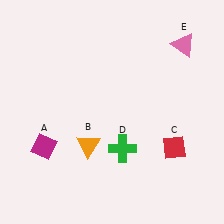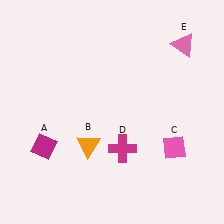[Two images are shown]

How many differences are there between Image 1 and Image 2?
There are 2 differences between the two images.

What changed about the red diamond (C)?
In Image 1, C is red. In Image 2, it changed to pink.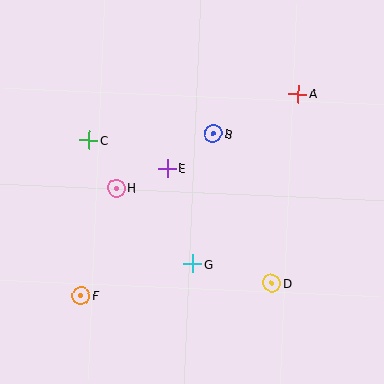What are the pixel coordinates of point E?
Point E is at (167, 168).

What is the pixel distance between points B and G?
The distance between B and G is 132 pixels.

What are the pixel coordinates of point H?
Point H is at (116, 188).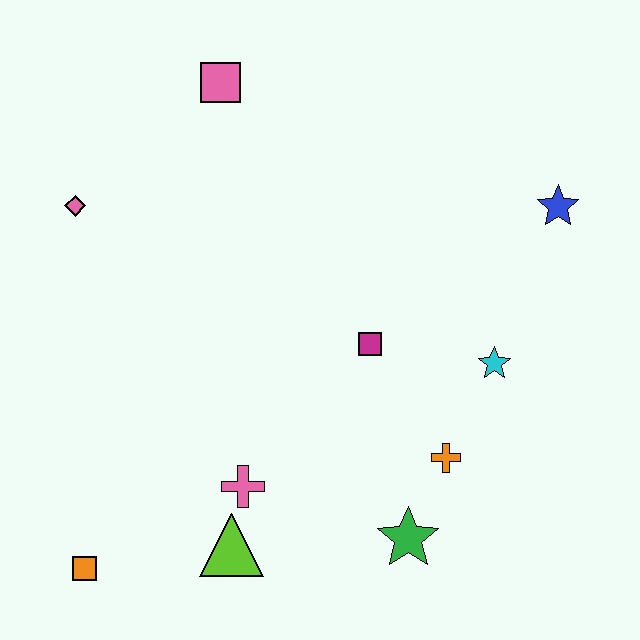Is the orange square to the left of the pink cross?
Yes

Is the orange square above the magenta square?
No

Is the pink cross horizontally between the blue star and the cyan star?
No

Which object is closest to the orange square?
The lime triangle is closest to the orange square.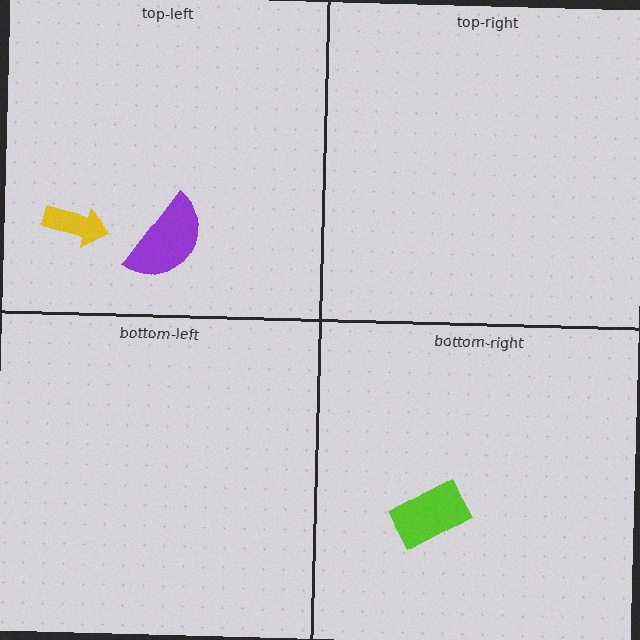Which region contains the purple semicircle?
The top-left region.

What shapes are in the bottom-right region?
The lime rectangle.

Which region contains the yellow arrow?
The top-left region.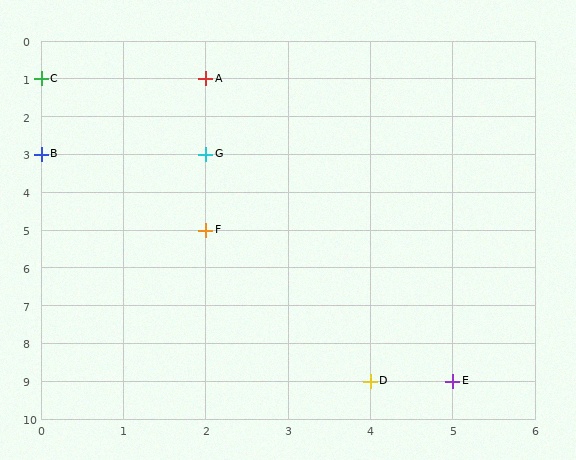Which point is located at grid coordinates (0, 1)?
Point C is at (0, 1).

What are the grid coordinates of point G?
Point G is at grid coordinates (2, 3).